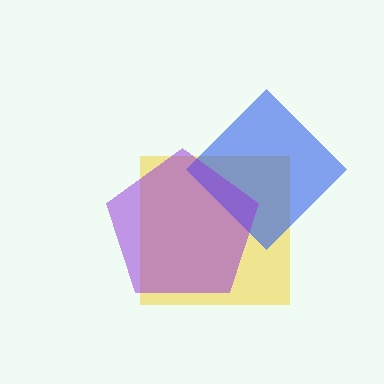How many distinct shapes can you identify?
There are 3 distinct shapes: a yellow square, a blue diamond, a purple pentagon.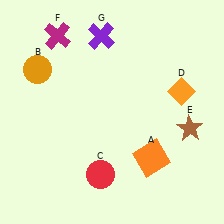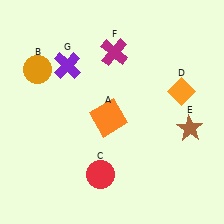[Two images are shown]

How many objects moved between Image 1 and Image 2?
3 objects moved between the two images.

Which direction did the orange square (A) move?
The orange square (A) moved left.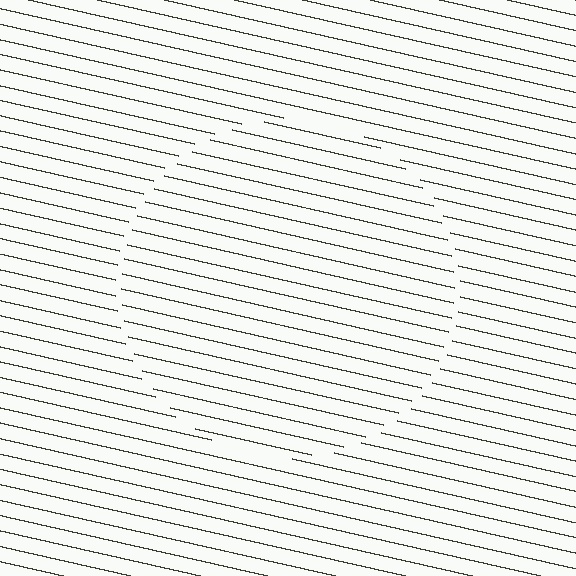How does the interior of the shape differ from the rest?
The interior of the shape contains the same grating, shifted by half a period — the contour is defined by the phase discontinuity where line-ends from the inner and outer gratings abut.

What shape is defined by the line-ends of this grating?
An illusory circle. The interior of the shape contains the same grating, shifted by half a period — the contour is defined by the phase discontinuity where line-ends from the inner and outer gratings abut.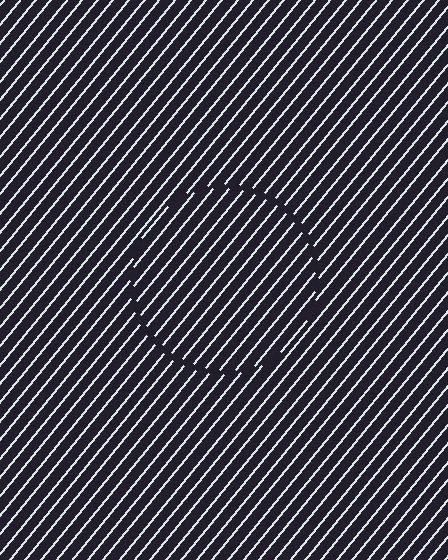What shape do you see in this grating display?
An illusory circle. The interior of the shape contains the same grating, shifted by half a period — the contour is defined by the phase discontinuity where line-ends from the inner and outer gratings abut.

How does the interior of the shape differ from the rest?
The interior of the shape contains the same grating, shifted by half a period — the contour is defined by the phase discontinuity where line-ends from the inner and outer gratings abut.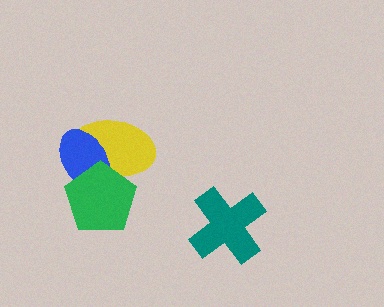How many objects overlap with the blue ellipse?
2 objects overlap with the blue ellipse.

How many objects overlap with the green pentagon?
2 objects overlap with the green pentagon.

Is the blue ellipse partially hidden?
Yes, it is partially covered by another shape.